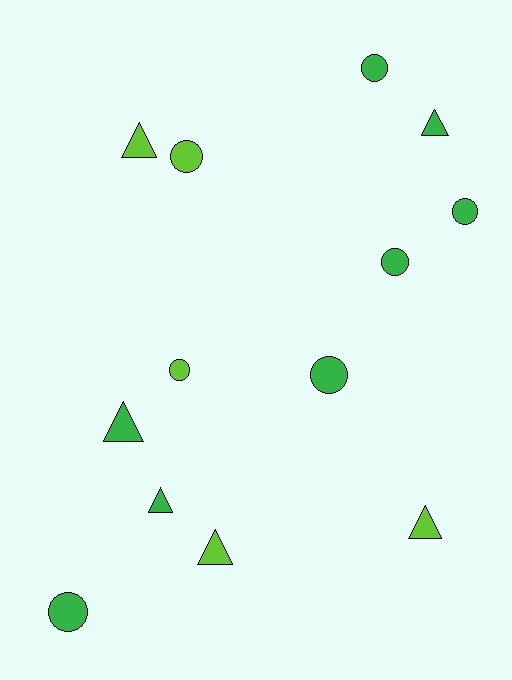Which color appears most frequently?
Green, with 8 objects.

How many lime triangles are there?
There are 3 lime triangles.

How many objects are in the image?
There are 13 objects.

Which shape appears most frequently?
Circle, with 7 objects.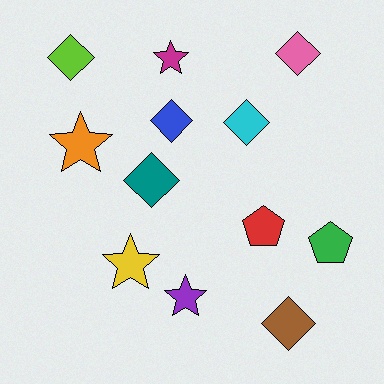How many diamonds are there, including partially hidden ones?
There are 6 diamonds.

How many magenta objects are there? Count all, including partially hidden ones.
There is 1 magenta object.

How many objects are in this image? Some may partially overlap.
There are 12 objects.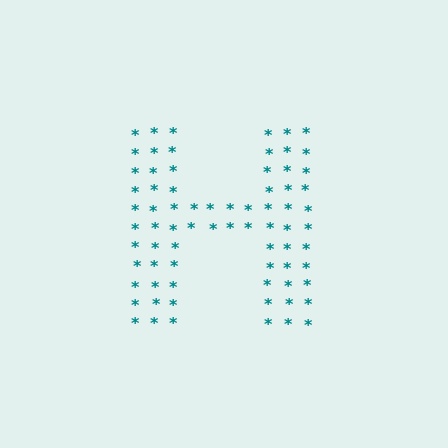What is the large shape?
The large shape is the letter H.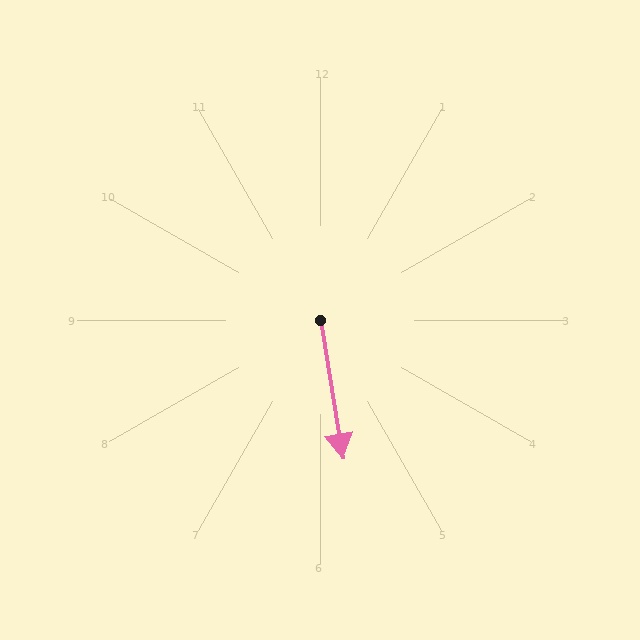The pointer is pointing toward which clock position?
Roughly 6 o'clock.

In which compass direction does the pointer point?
South.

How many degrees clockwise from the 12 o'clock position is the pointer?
Approximately 171 degrees.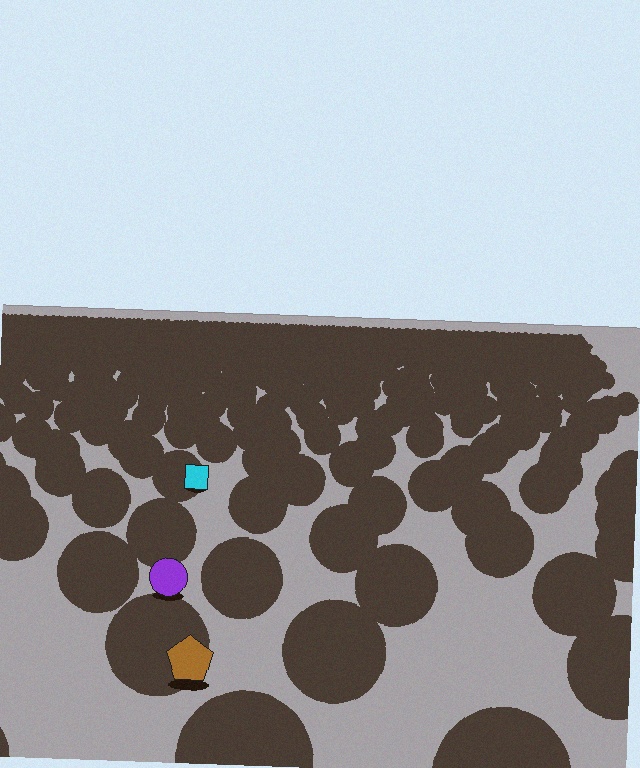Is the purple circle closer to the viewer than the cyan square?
Yes. The purple circle is closer — you can tell from the texture gradient: the ground texture is coarser near it.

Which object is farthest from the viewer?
The cyan square is farthest from the viewer. It appears smaller and the ground texture around it is denser.